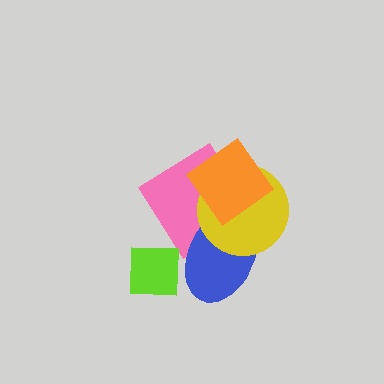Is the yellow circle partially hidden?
Yes, it is partially covered by another shape.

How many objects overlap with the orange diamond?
2 objects overlap with the orange diamond.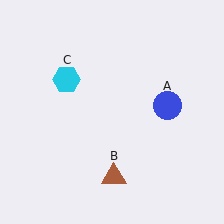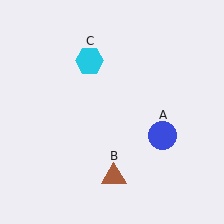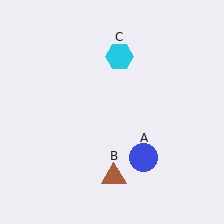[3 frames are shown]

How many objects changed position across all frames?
2 objects changed position: blue circle (object A), cyan hexagon (object C).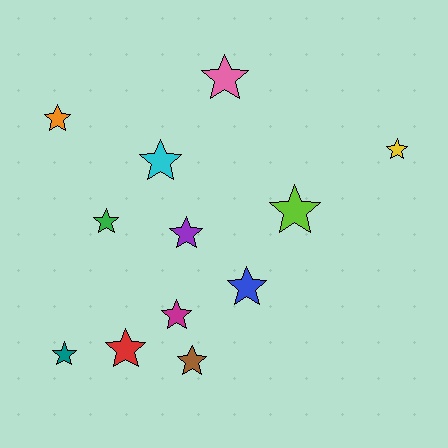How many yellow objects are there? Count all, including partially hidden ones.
There is 1 yellow object.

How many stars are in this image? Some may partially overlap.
There are 12 stars.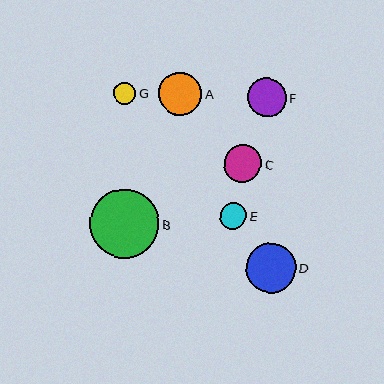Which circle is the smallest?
Circle G is the smallest with a size of approximately 22 pixels.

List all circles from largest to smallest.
From largest to smallest: B, D, A, F, C, E, G.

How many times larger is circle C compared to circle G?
Circle C is approximately 1.7 times the size of circle G.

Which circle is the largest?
Circle B is the largest with a size of approximately 69 pixels.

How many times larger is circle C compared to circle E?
Circle C is approximately 1.4 times the size of circle E.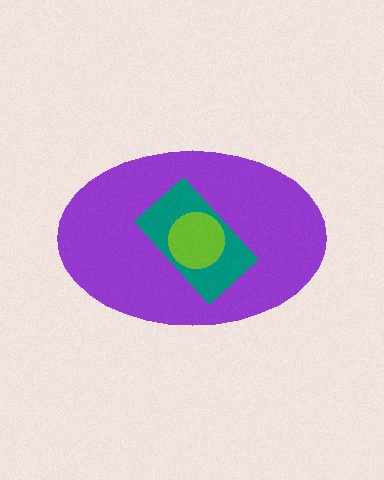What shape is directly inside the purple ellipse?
The teal rectangle.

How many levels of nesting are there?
3.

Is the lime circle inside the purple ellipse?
Yes.